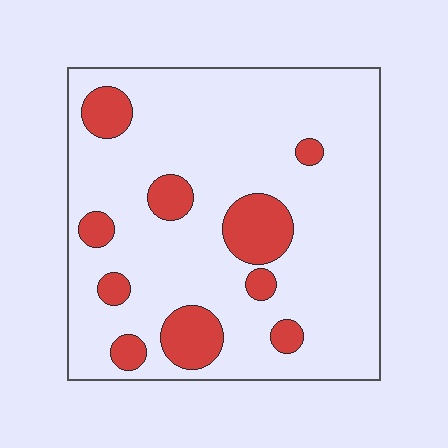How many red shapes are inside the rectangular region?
10.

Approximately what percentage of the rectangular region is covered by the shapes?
Approximately 15%.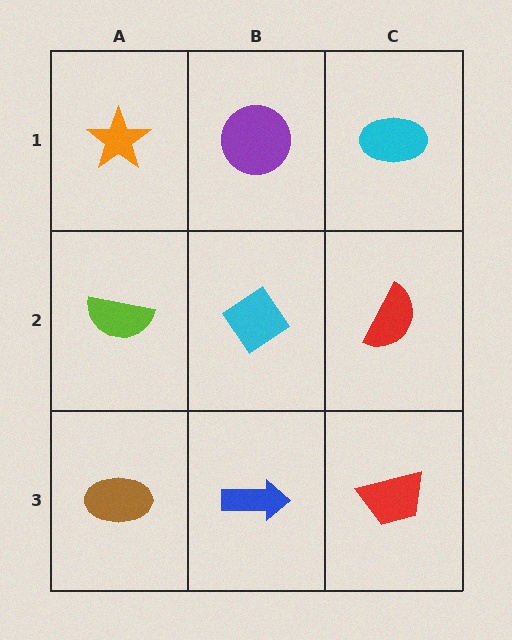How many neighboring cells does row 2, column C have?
3.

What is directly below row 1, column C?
A red semicircle.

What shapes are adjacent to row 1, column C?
A red semicircle (row 2, column C), a purple circle (row 1, column B).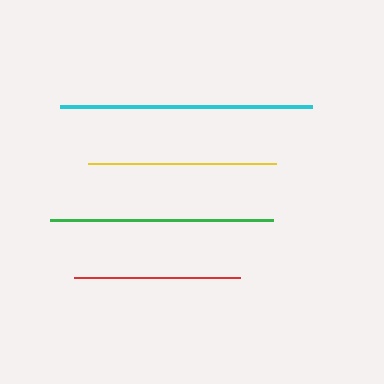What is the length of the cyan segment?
The cyan segment is approximately 252 pixels long.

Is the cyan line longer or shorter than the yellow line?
The cyan line is longer than the yellow line.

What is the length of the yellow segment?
The yellow segment is approximately 188 pixels long.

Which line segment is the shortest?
The red line is the shortest at approximately 167 pixels.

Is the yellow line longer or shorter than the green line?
The green line is longer than the yellow line.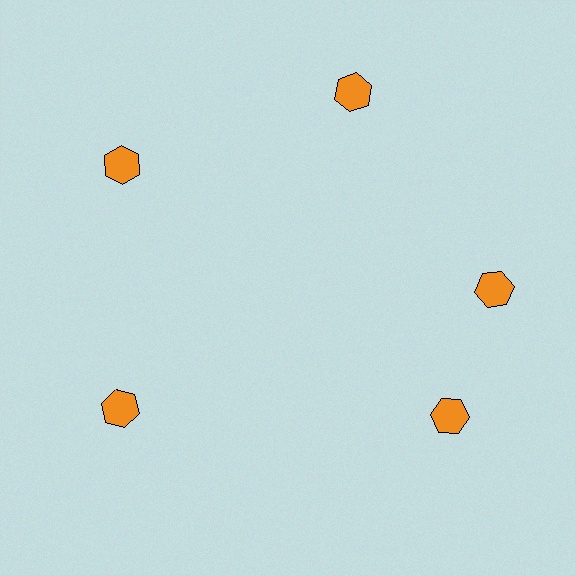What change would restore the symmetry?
The symmetry would be restored by rotating it back into even spacing with its neighbors so that all 5 hexagons sit at equal angles and equal distance from the center.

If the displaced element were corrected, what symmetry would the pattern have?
It would have 5-fold rotational symmetry — the pattern would map onto itself every 72 degrees.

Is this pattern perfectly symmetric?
No. The 5 orange hexagons are arranged in a ring, but one element near the 5 o'clock position is rotated out of alignment along the ring, breaking the 5-fold rotational symmetry.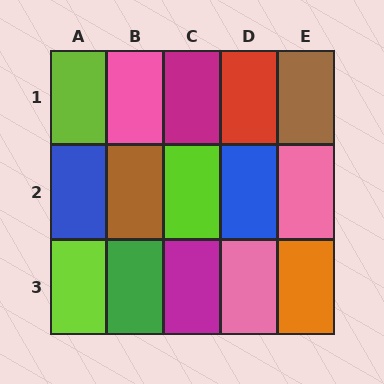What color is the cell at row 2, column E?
Pink.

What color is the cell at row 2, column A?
Blue.